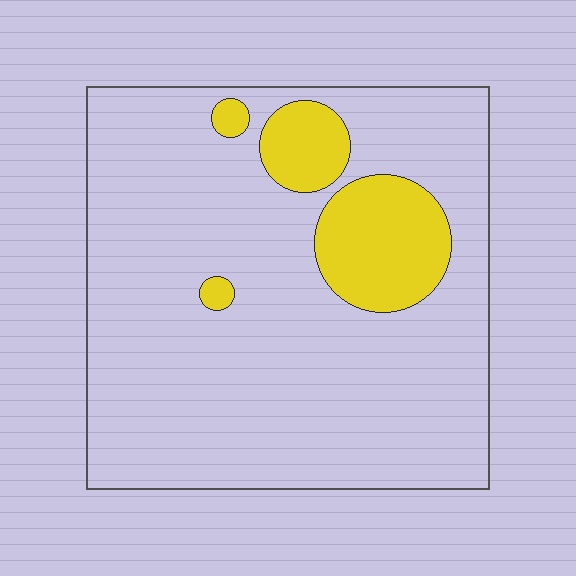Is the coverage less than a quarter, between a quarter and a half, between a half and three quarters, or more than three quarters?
Less than a quarter.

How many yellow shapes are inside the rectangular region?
4.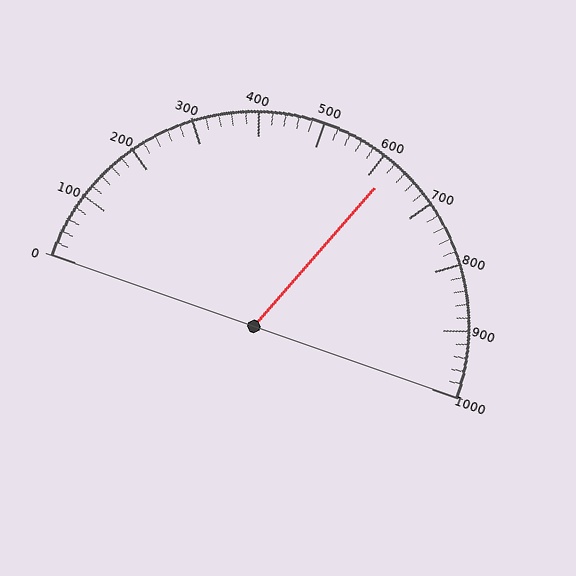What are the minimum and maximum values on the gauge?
The gauge ranges from 0 to 1000.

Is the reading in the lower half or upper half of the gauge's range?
The reading is in the upper half of the range (0 to 1000).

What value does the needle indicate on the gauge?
The needle indicates approximately 620.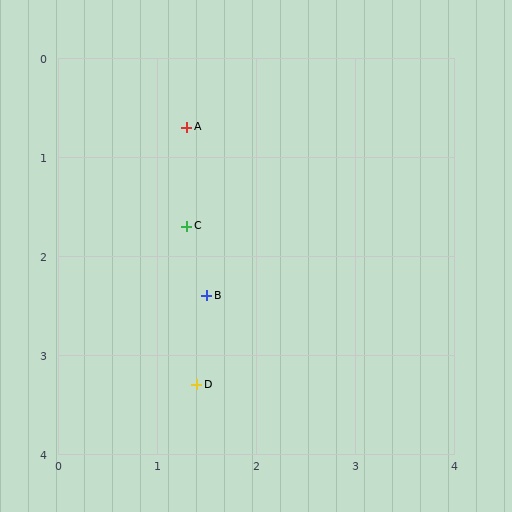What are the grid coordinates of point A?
Point A is at approximately (1.3, 0.7).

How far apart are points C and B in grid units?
Points C and B are about 0.7 grid units apart.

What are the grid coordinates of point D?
Point D is at approximately (1.4, 3.3).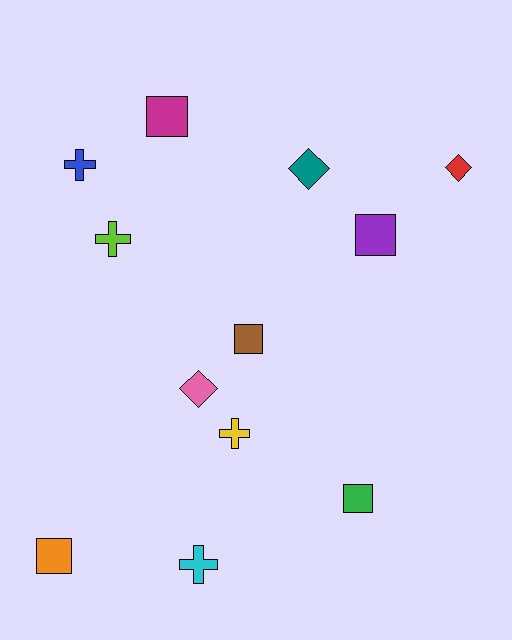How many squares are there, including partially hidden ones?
There are 5 squares.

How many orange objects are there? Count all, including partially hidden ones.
There is 1 orange object.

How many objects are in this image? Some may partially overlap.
There are 12 objects.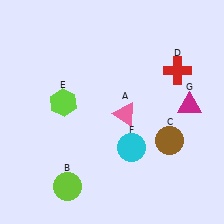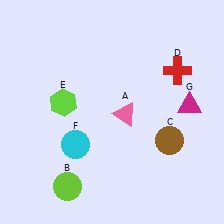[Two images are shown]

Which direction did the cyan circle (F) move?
The cyan circle (F) moved left.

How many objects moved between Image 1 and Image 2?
1 object moved between the two images.